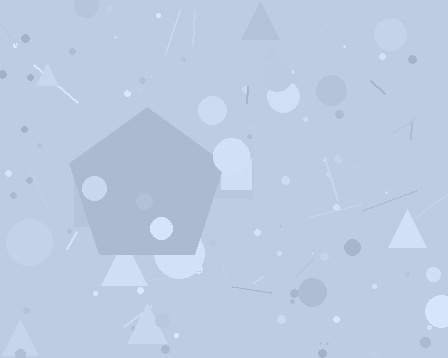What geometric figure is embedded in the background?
A pentagon is embedded in the background.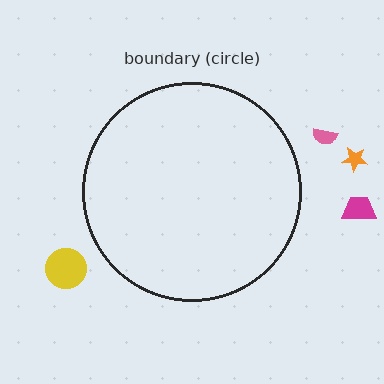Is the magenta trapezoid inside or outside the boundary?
Outside.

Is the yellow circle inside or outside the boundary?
Outside.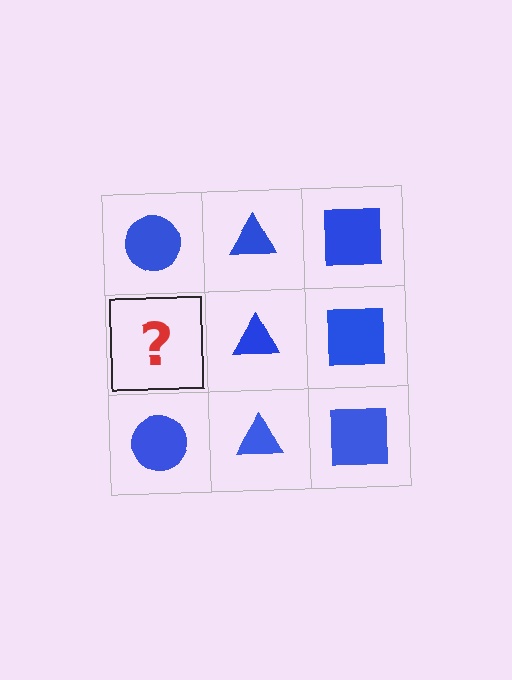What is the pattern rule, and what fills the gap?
The rule is that each column has a consistent shape. The gap should be filled with a blue circle.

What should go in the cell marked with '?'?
The missing cell should contain a blue circle.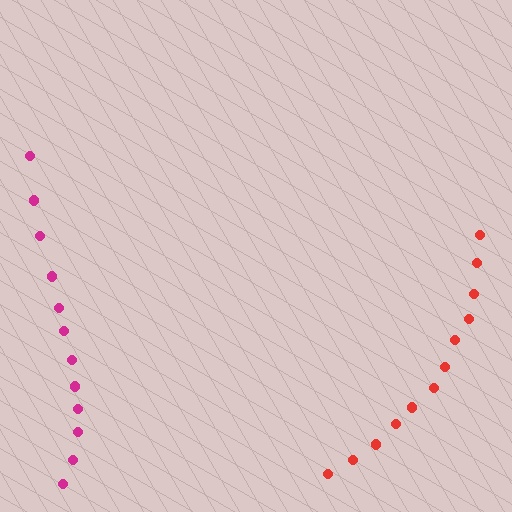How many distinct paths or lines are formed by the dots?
There are 2 distinct paths.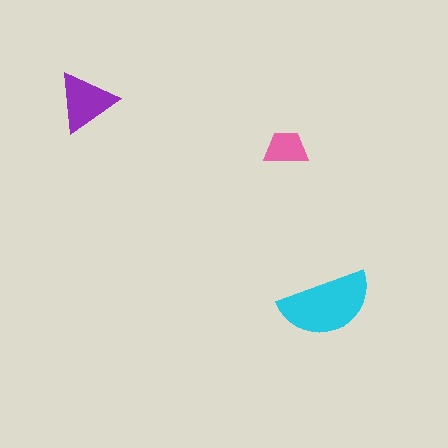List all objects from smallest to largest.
The pink trapezoid, the purple triangle, the cyan semicircle.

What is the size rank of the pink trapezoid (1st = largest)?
3rd.